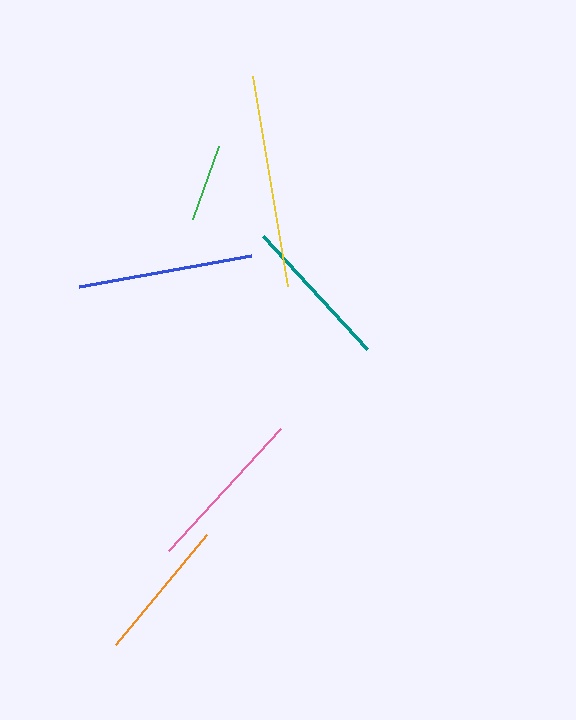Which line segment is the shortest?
The green line is the shortest at approximately 78 pixels.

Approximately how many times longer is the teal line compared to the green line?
The teal line is approximately 2.0 times the length of the green line.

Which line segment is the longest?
The yellow line is the longest at approximately 213 pixels.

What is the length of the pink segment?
The pink segment is approximately 166 pixels long.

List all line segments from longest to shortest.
From longest to shortest: yellow, blue, pink, teal, orange, green.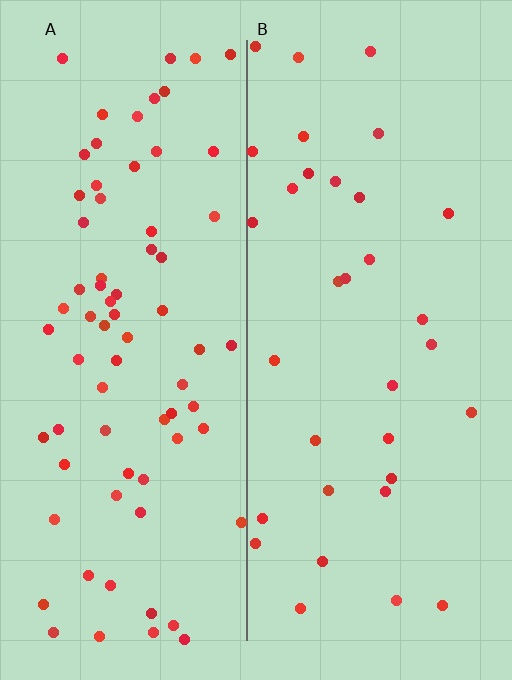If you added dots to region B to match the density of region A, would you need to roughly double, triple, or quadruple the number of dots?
Approximately double.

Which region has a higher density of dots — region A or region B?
A (the left).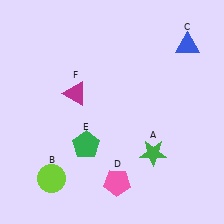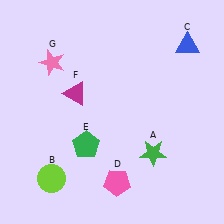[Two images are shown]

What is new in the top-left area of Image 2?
A pink star (G) was added in the top-left area of Image 2.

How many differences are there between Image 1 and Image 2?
There is 1 difference between the two images.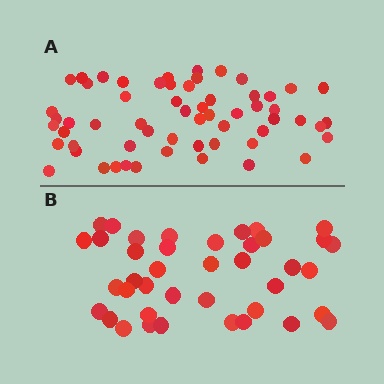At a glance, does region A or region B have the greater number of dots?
Region A (the top region) has more dots.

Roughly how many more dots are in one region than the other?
Region A has approximately 20 more dots than region B.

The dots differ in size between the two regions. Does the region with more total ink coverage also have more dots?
No. Region B has more total ink coverage because its dots are larger, but region A actually contains more individual dots. Total area can be misleading — the number of items is what matters here.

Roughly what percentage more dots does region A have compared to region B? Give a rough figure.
About 50% more.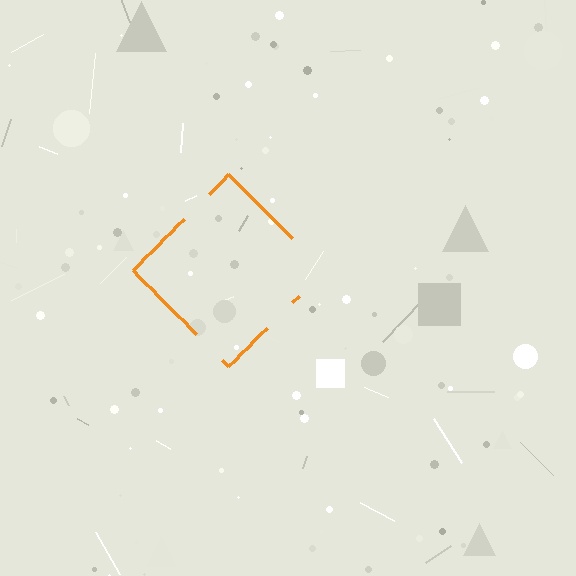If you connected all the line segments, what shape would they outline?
They would outline a diamond.